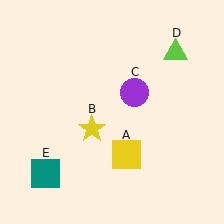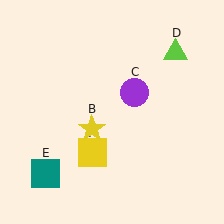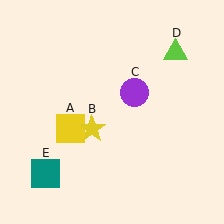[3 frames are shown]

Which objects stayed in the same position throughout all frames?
Yellow star (object B) and purple circle (object C) and lime triangle (object D) and teal square (object E) remained stationary.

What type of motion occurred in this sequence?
The yellow square (object A) rotated clockwise around the center of the scene.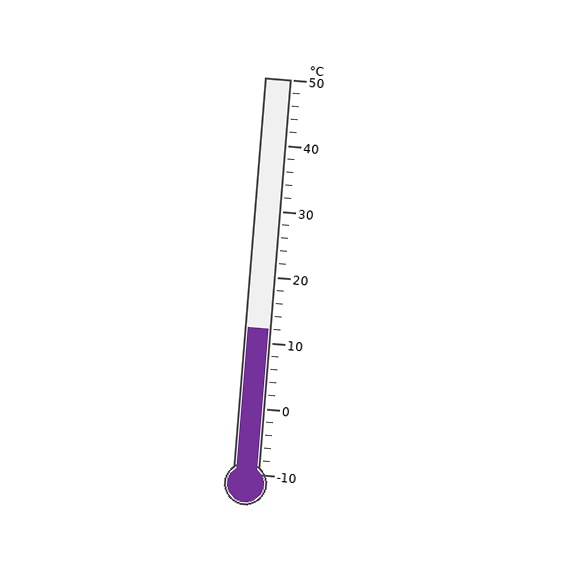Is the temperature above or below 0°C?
The temperature is above 0°C.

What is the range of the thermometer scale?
The thermometer scale ranges from -10°C to 50°C.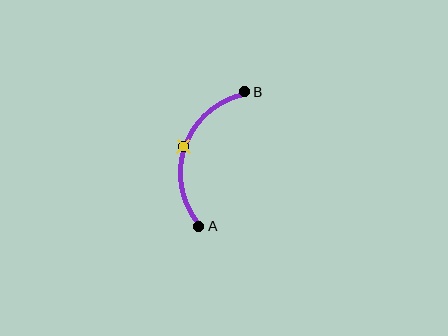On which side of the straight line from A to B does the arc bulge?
The arc bulges to the left of the straight line connecting A and B.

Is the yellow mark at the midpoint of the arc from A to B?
Yes. The yellow mark lies on the arc at equal arc-length from both A and B — it is the arc midpoint.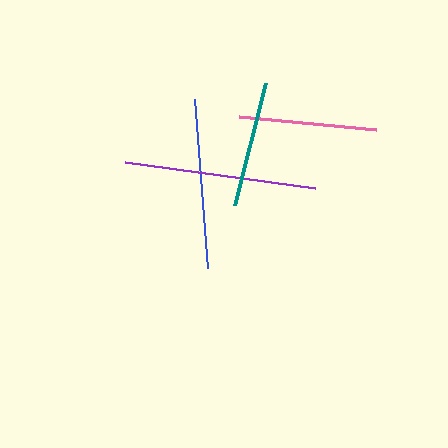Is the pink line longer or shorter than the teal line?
The pink line is longer than the teal line.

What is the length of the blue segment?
The blue segment is approximately 169 pixels long.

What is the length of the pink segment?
The pink segment is approximately 137 pixels long.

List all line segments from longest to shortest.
From longest to shortest: purple, blue, pink, teal.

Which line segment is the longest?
The purple line is the longest at approximately 192 pixels.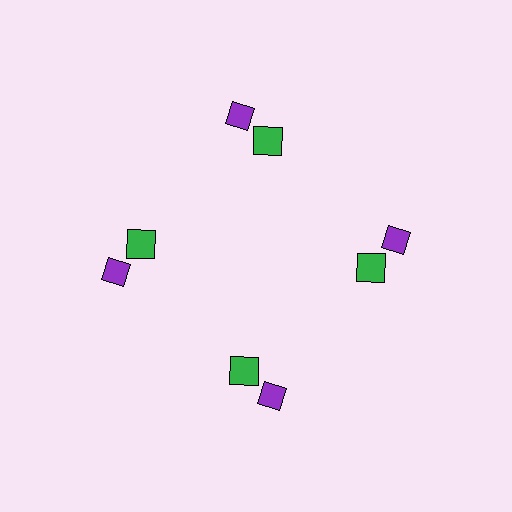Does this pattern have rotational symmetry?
Yes, this pattern has 4-fold rotational symmetry. It looks the same after rotating 90 degrees around the center.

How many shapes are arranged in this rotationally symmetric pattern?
There are 8 shapes, arranged in 4 groups of 2.